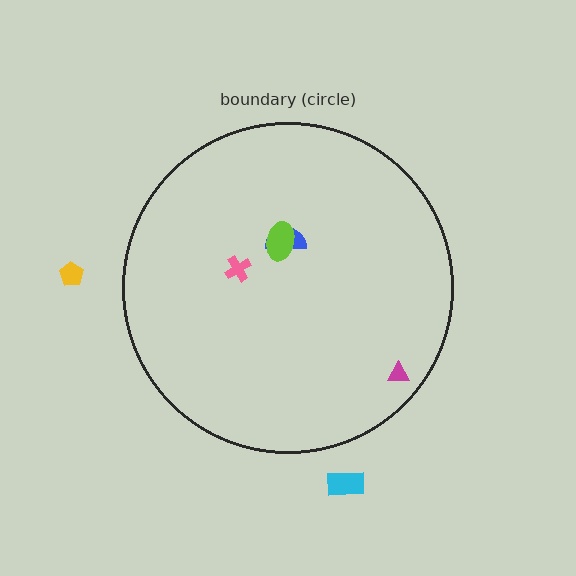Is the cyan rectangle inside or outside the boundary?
Outside.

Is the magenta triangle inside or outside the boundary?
Inside.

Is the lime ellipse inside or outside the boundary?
Inside.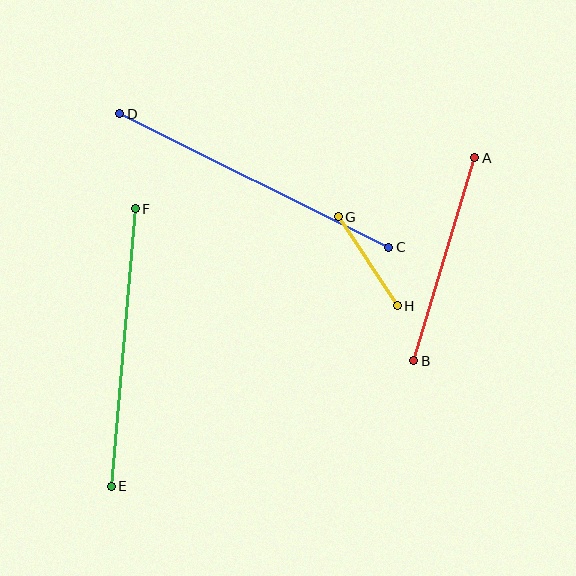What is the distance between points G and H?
The distance is approximately 107 pixels.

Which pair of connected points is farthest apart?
Points C and D are farthest apart.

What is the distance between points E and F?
The distance is approximately 279 pixels.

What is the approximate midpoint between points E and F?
The midpoint is at approximately (123, 347) pixels.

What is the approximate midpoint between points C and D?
The midpoint is at approximately (254, 181) pixels.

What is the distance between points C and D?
The distance is approximately 301 pixels.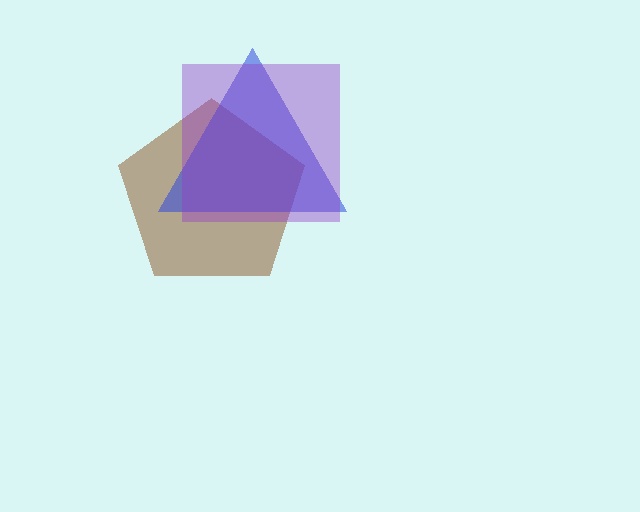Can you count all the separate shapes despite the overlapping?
Yes, there are 3 separate shapes.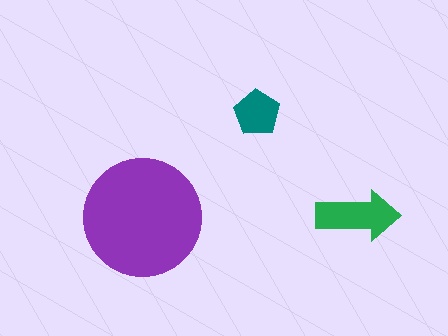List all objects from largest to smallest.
The purple circle, the green arrow, the teal pentagon.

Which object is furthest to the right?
The green arrow is rightmost.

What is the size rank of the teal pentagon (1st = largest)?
3rd.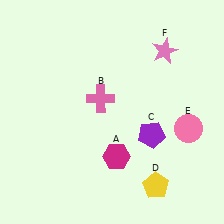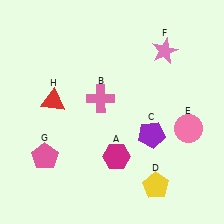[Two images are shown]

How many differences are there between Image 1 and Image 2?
There are 2 differences between the two images.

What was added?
A pink pentagon (G), a red triangle (H) were added in Image 2.